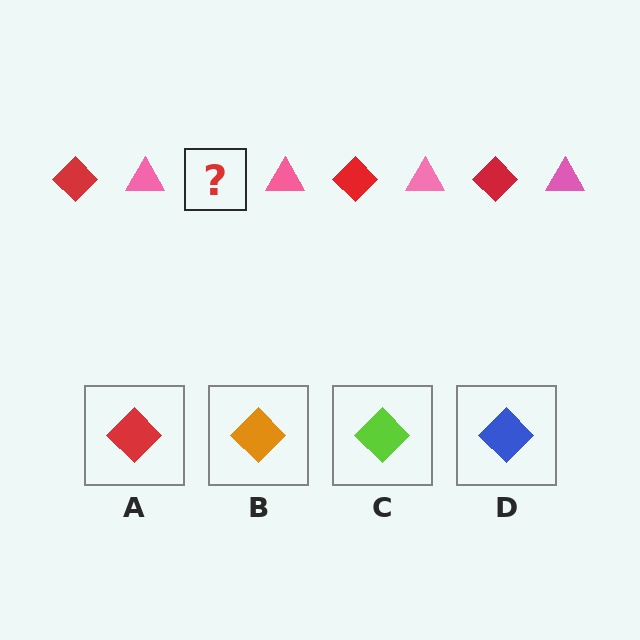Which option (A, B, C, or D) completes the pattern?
A.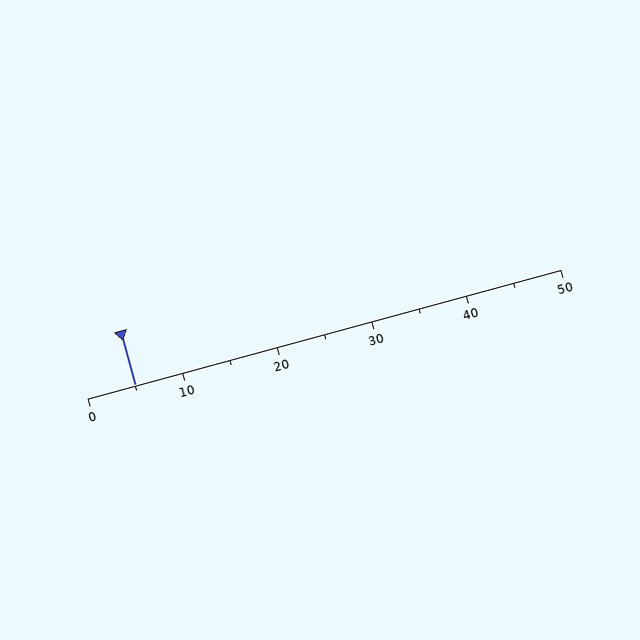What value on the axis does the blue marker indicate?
The marker indicates approximately 5.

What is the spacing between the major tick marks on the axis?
The major ticks are spaced 10 apart.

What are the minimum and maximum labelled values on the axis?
The axis runs from 0 to 50.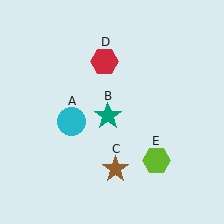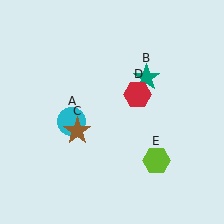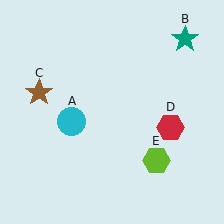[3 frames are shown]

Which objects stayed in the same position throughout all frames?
Cyan circle (object A) and lime hexagon (object E) remained stationary.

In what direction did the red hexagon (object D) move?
The red hexagon (object D) moved down and to the right.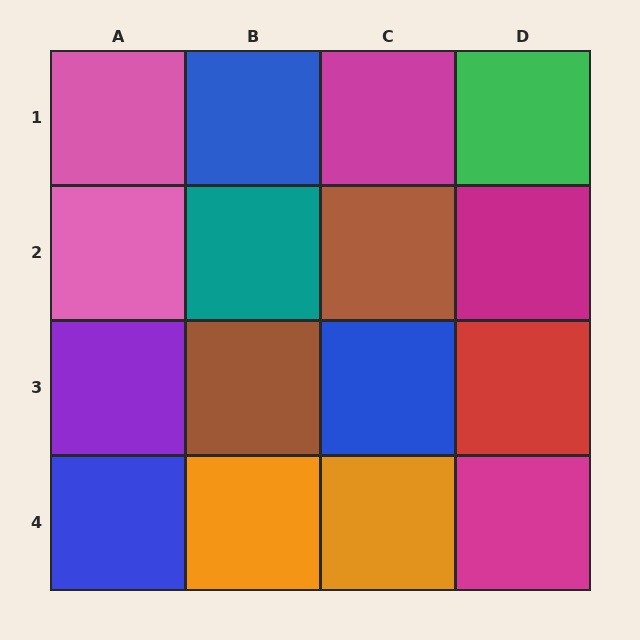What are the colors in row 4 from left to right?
Blue, orange, orange, magenta.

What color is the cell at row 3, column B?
Brown.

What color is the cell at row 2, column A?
Pink.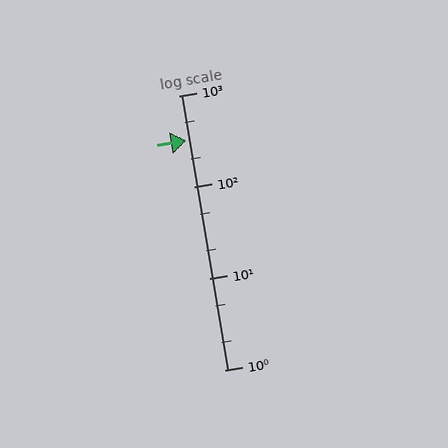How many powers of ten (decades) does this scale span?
The scale spans 3 decades, from 1 to 1000.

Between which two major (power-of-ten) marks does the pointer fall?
The pointer is between 100 and 1000.